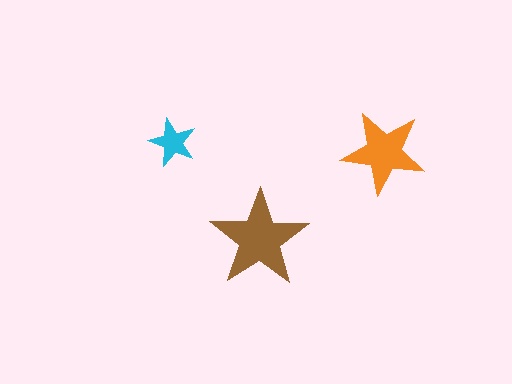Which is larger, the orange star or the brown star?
The brown one.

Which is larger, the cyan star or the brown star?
The brown one.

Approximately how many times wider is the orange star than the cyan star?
About 2 times wider.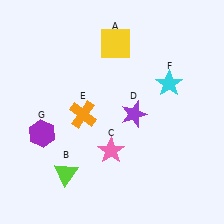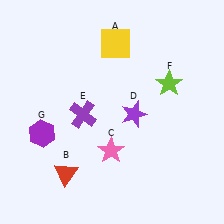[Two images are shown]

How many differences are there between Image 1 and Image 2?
There are 3 differences between the two images.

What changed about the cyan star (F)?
In Image 1, F is cyan. In Image 2, it changed to lime.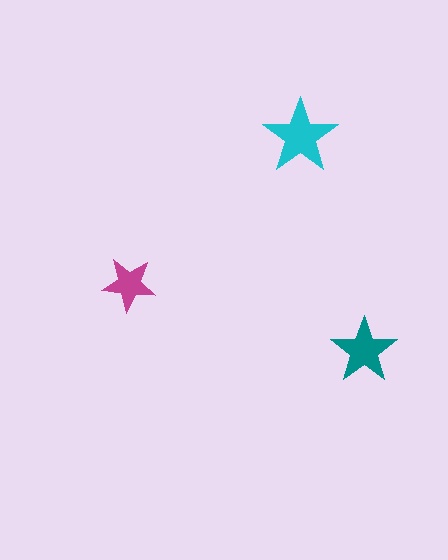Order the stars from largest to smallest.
the cyan one, the teal one, the magenta one.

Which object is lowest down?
The teal star is bottommost.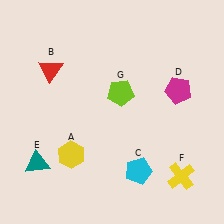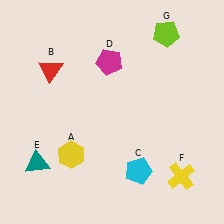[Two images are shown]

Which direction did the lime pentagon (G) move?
The lime pentagon (G) moved up.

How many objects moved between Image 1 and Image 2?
2 objects moved between the two images.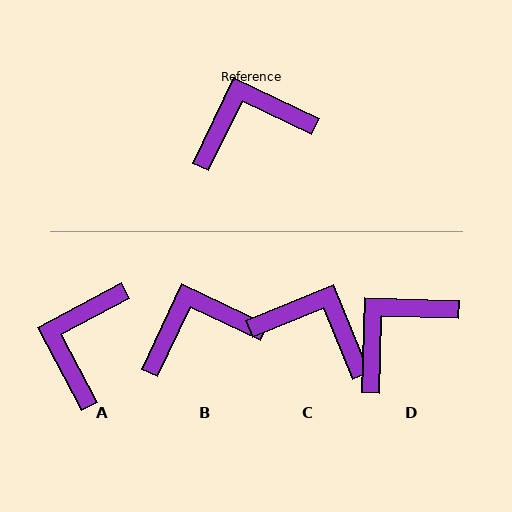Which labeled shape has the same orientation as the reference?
B.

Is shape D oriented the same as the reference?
No, it is off by about 24 degrees.